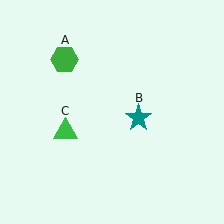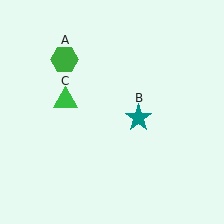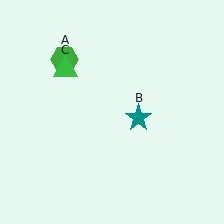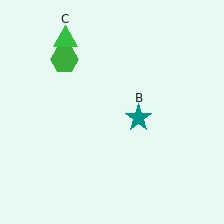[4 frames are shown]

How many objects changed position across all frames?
1 object changed position: green triangle (object C).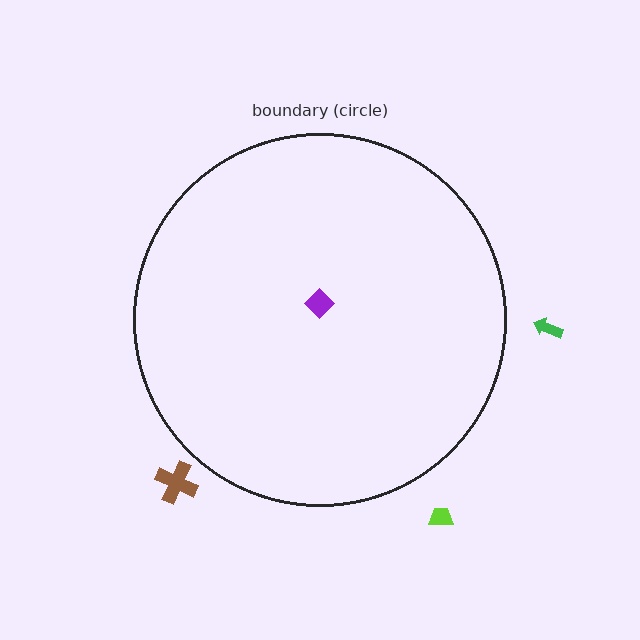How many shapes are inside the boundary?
1 inside, 3 outside.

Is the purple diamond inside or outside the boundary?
Inside.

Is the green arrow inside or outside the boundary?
Outside.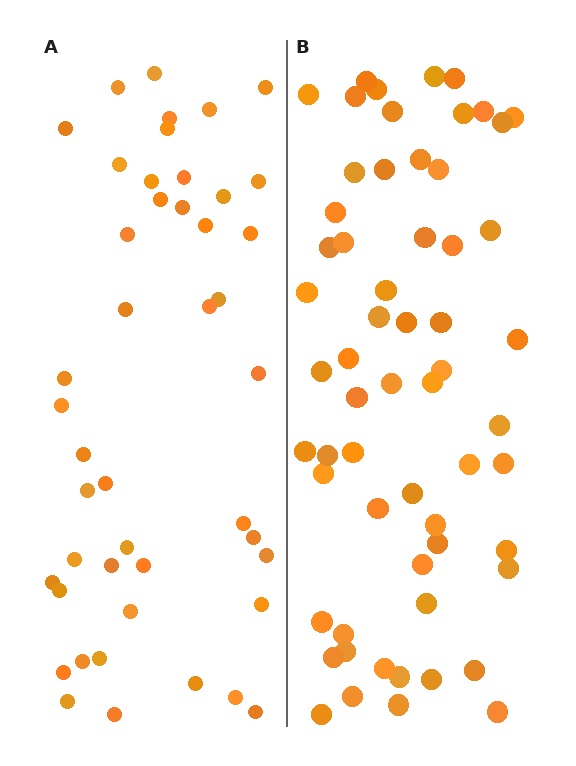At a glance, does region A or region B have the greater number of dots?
Region B (the right region) has more dots.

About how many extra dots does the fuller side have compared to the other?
Region B has approximately 15 more dots than region A.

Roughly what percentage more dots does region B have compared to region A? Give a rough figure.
About 35% more.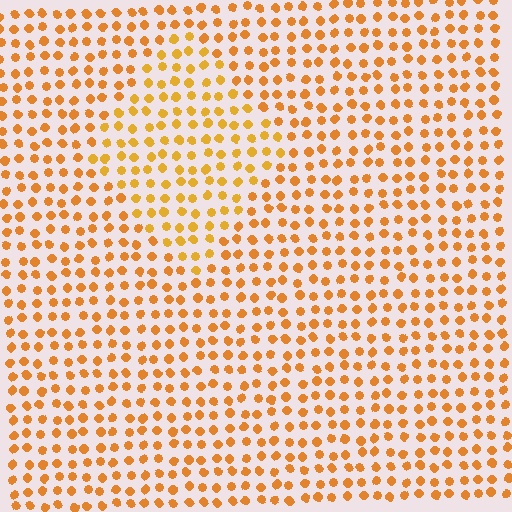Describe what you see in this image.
The image is filled with small orange elements in a uniform arrangement. A diamond-shaped region is visible where the elements are tinted to a slightly different hue, forming a subtle color boundary.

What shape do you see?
I see a diamond.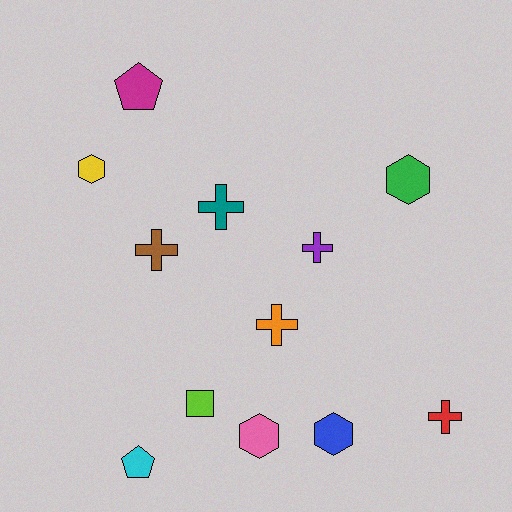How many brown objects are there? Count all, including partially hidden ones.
There is 1 brown object.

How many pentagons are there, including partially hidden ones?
There are 2 pentagons.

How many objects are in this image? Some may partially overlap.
There are 12 objects.